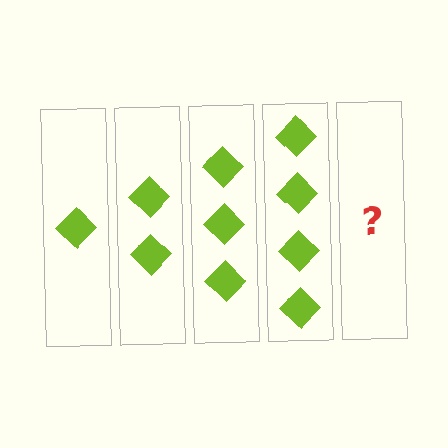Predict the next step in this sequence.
The next step is 5 diamonds.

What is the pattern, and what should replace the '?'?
The pattern is that each step adds one more diamond. The '?' should be 5 diamonds.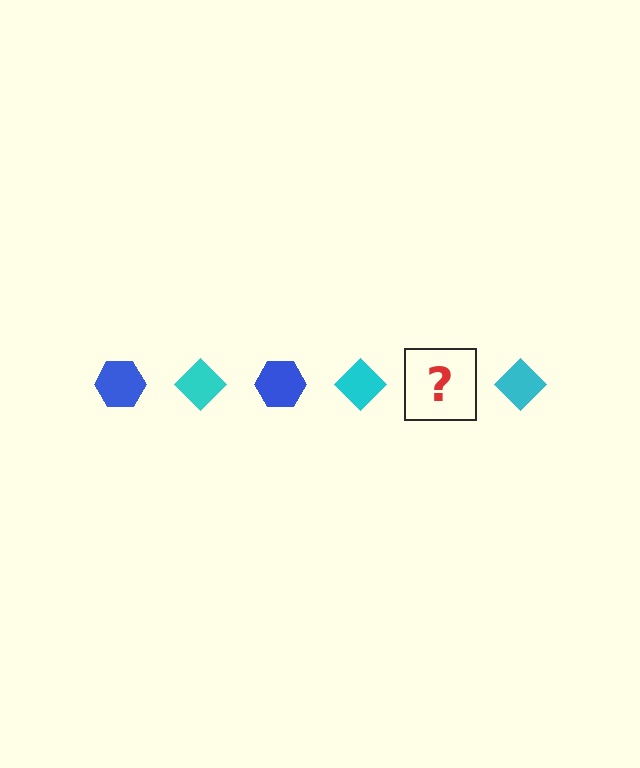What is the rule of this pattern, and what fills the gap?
The rule is that the pattern alternates between blue hexagon and cyan diamond. The gap should be filled with a blue hexagon.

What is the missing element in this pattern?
The missing element is a blue hexagon.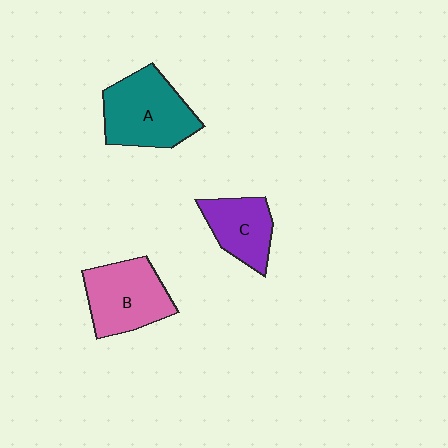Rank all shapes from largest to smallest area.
From largest to smallest: A (teal), B (pink), C (purple).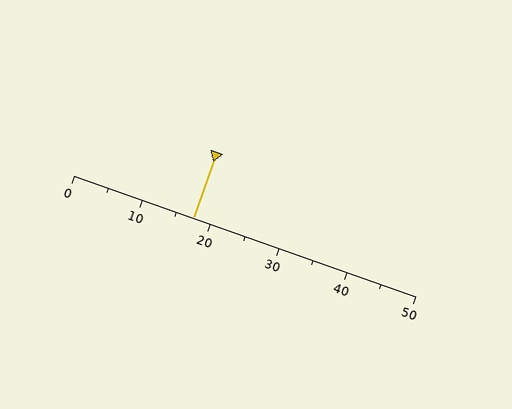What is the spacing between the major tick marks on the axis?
The major ticks are spaced 10 apart.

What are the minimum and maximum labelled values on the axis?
The axis runs from 0 to 50.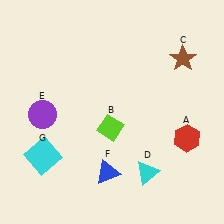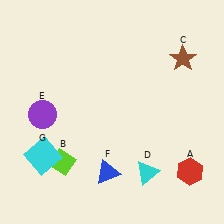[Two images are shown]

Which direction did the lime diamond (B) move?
The lime diamond (B) moved left.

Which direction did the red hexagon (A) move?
The red hexagon (A) moved down.